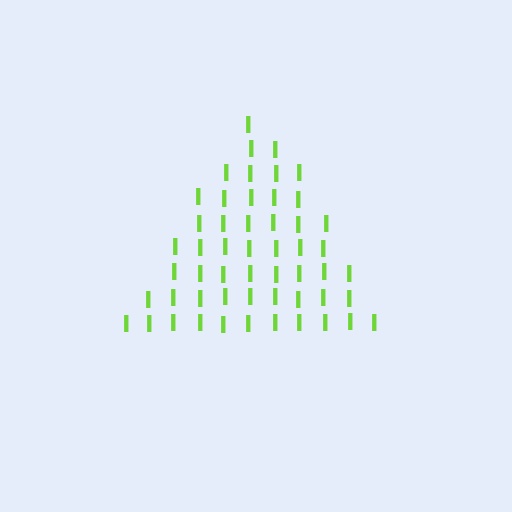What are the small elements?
The small elements are letter I's.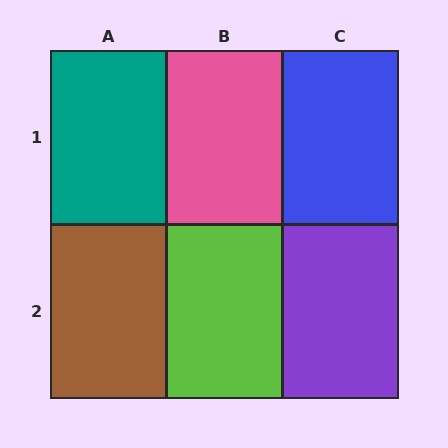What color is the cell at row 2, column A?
Brown.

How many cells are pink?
1 cell is pink.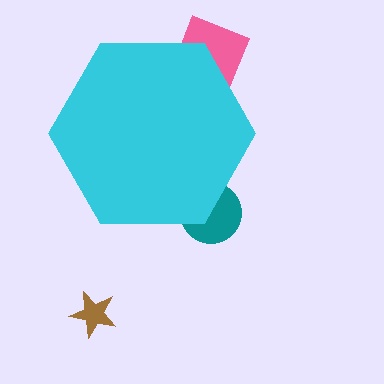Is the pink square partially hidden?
Yes, the pink square is partially hidden behind the cyan hexagon.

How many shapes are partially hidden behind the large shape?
2 shapes are partially hidden.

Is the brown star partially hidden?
No, the brown star is fully visible.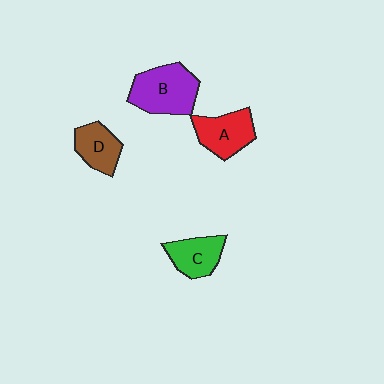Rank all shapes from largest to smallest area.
From largest to smallest: B (purple), A (red), C (green), D (brown).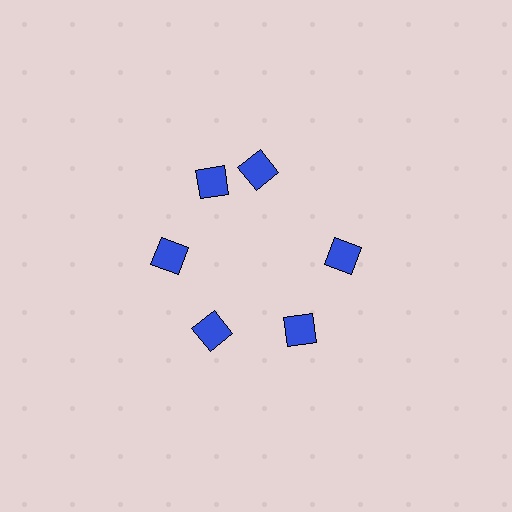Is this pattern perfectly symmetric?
No. The 6 blue diamonds are arranged in a ring, but one element near the 1 o'clock position is rotated out of alignment along the ring, breaking the 6-fold rotational symmetry.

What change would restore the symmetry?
The symmetry would be restored by rotating it back into even spacing with its neighbors so that all 6 diamonds sit at equal angles and equal distance from the center.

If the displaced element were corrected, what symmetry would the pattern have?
It would have 6-fold rotational symmetry — the pattern would map onto itself every 60 degrees.